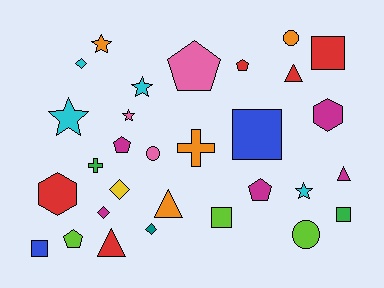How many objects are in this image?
There are 30 objects.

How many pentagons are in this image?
There are 5 pentagons.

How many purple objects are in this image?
There are no purple objects.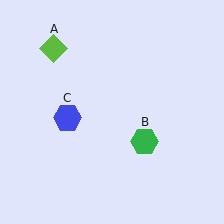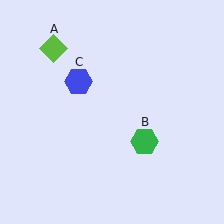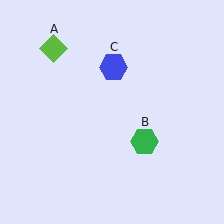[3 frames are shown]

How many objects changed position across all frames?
1 object changed position: blue hexagon (object C).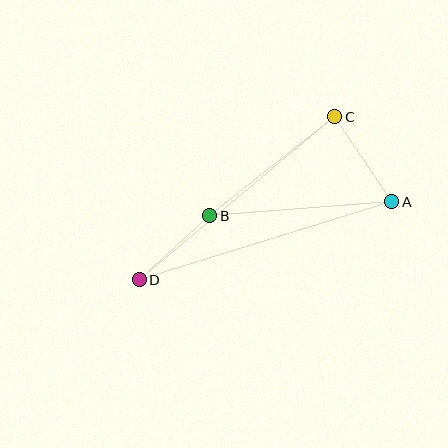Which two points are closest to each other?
Points B and D are closest to each other.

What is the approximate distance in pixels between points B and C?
The distance between B and C is approximately 159 pixels.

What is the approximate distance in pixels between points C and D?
The distance between C and D is approximately 255 pixels.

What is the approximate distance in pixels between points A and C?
The distance between A and C is approximately 102 pixels.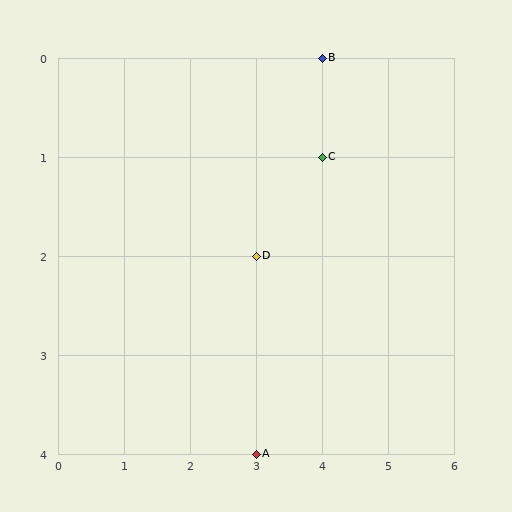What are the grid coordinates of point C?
Point C is at grid coordinates (4, 1).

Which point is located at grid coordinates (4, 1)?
Point C is at (4, 1).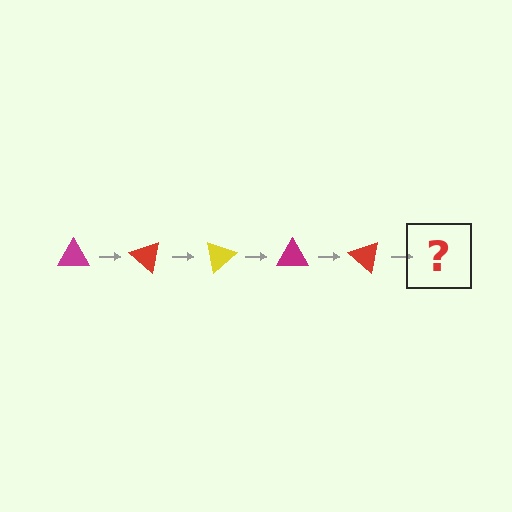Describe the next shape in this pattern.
It should be a yellow triangle, rotated 200 degrees from the start.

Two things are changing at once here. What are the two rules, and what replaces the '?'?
The two rules are that it rotates 40 degrees each step and the color cycles through magenta, red, and yellow. The '?' should be a yellow triangle, rotated 200 degrees from the start.